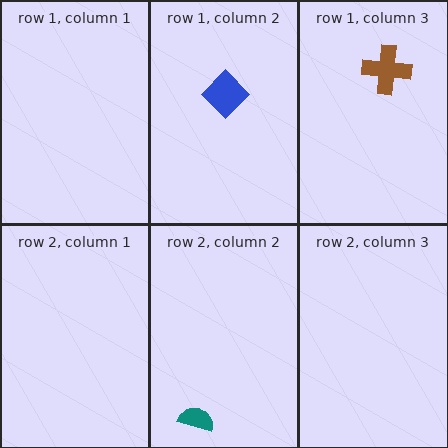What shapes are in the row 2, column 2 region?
The teal semicircle.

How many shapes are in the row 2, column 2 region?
1.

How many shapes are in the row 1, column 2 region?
1.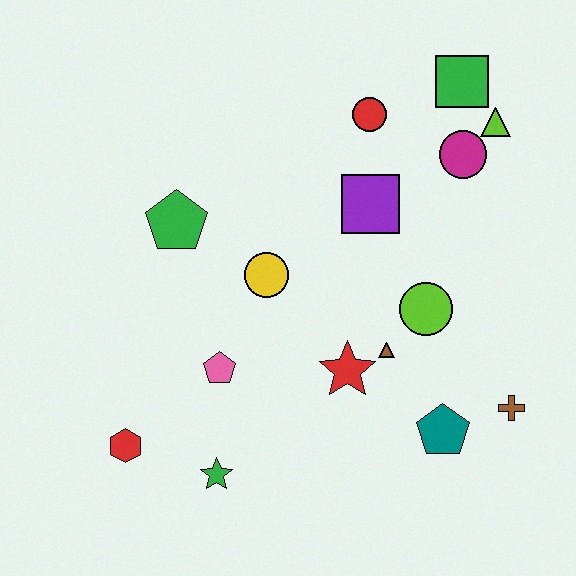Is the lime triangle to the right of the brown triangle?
Yes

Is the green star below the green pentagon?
Yes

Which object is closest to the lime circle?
The brown triangle is closest to the lime circle.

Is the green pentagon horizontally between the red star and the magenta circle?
No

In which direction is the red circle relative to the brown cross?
The red circle is above the brown cross.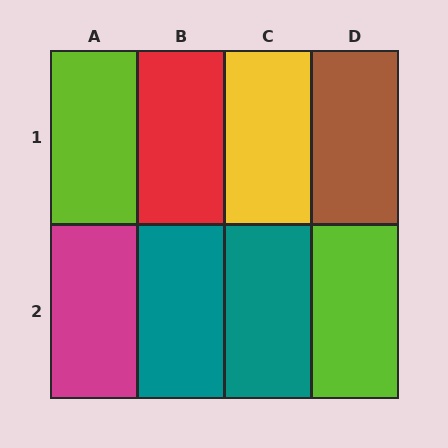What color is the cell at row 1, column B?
Red.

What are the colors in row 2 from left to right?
Magenta, teal, teal, lime.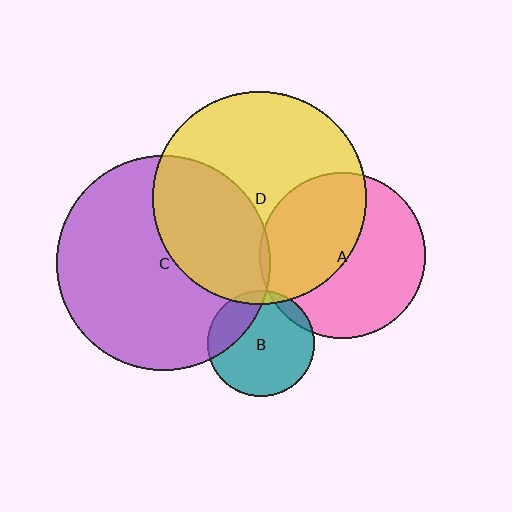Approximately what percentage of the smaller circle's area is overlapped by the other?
Approximately 45%.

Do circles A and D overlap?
Yes.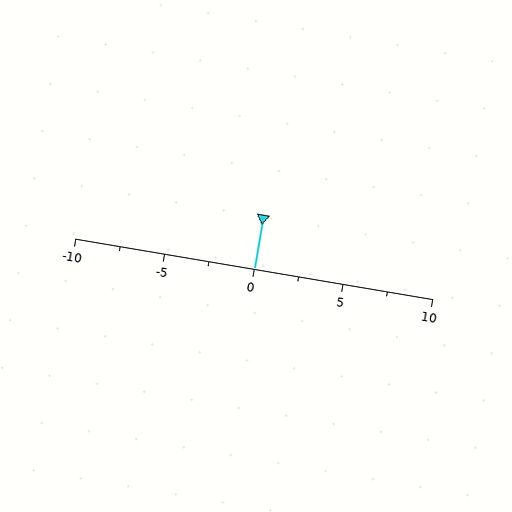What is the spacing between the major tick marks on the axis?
The major ticks are spaced 5 apart.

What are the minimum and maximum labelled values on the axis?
The axis runs from -10 to 10.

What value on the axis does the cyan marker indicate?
The marker indicates approximately 0.